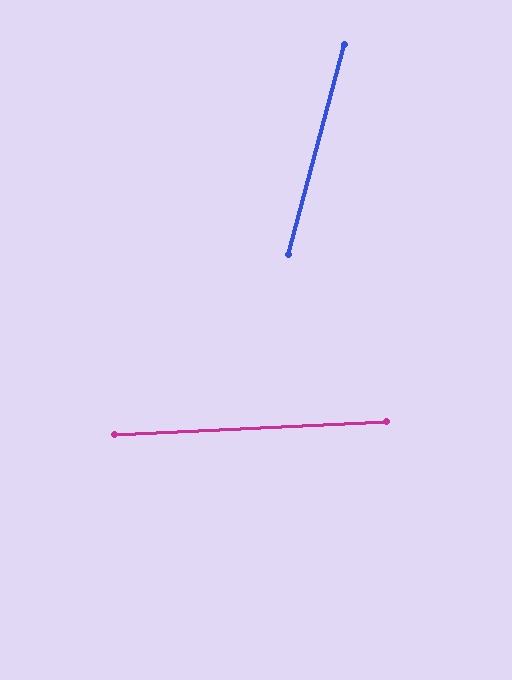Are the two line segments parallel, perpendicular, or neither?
Neither parallel nor perpendicular — they differ by about 72°.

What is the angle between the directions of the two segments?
Approximately 72 degrees.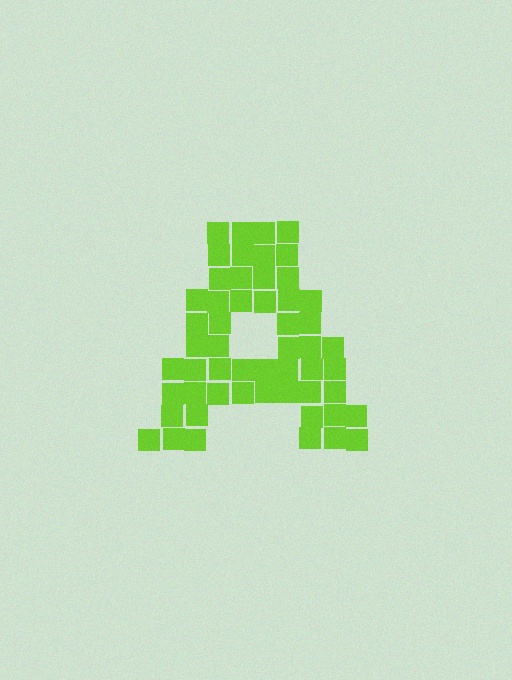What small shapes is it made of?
It is made of small squares.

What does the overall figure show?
The overall figure shows the letter A.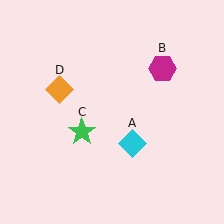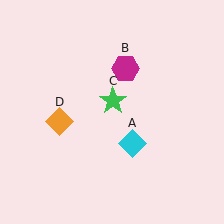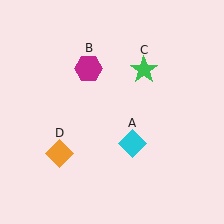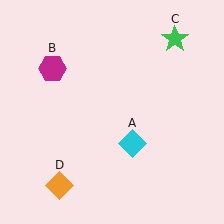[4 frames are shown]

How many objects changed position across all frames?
3 objects changed position: magenta hexagon (object B), green star (object C), orange diamond (object D).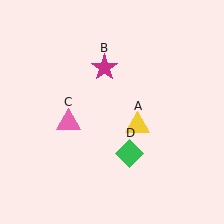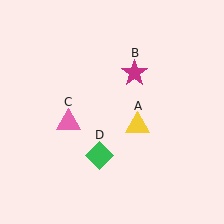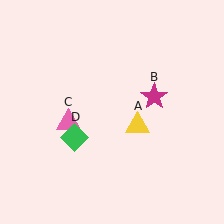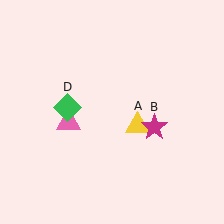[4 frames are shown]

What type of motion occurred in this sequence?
The magenta star (object B), green diamond (object D) rotated clockwise around the center of the scene.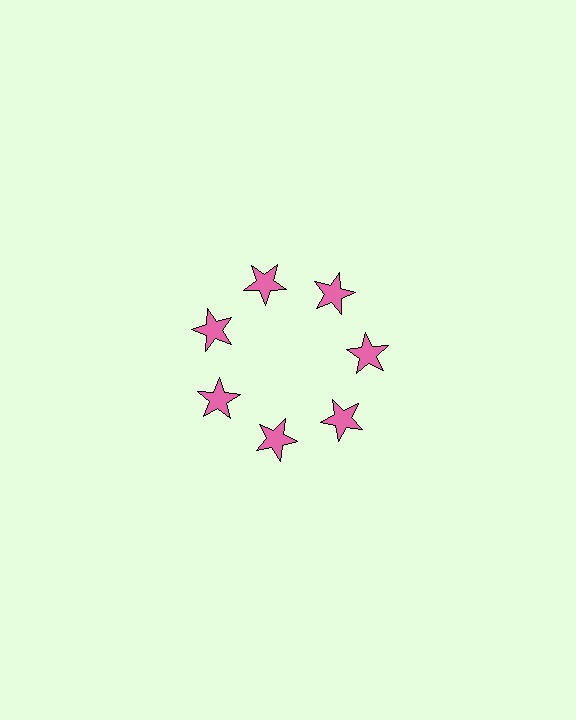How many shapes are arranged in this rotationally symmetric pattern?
There are 7 shapes, arranged in 7 groups of 1.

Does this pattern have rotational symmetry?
Yes, this pattern has 7-fold rotational symmetry. It looks the same after rotating 51 degrees around the center.